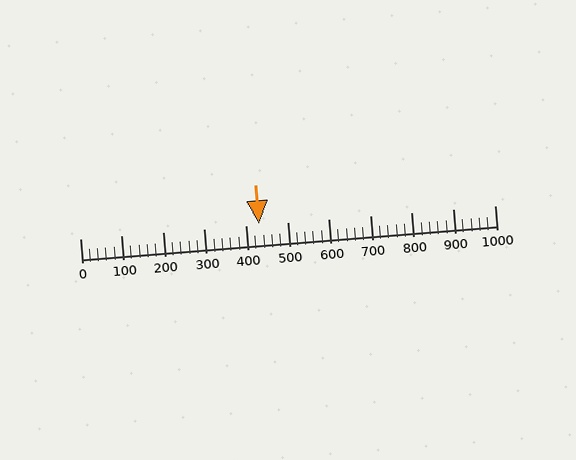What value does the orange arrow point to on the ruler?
The orange arrow points to approximately 430.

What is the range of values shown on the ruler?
The ruler shows values from 0 to 1000.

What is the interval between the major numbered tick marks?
The major tick marks are spaced 100 units apart.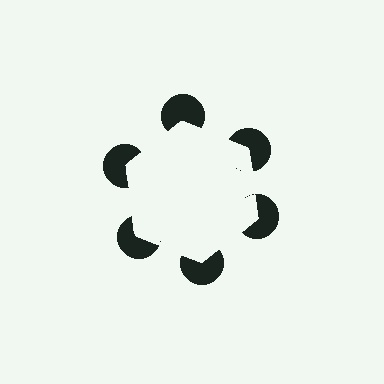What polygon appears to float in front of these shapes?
An illusory hexagon — its edges are inferred from the aligned wedge cuts in the pac-man discs, not physically drawn.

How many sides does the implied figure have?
6 sides.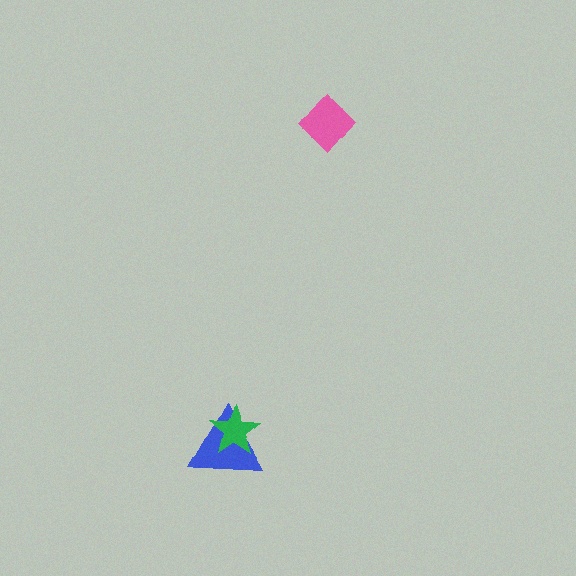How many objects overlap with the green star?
1 object overlaps with the green star.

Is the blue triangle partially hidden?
Yes, it is partially covered by another shape.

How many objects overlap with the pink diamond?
0 objects overlap with the pink diamond.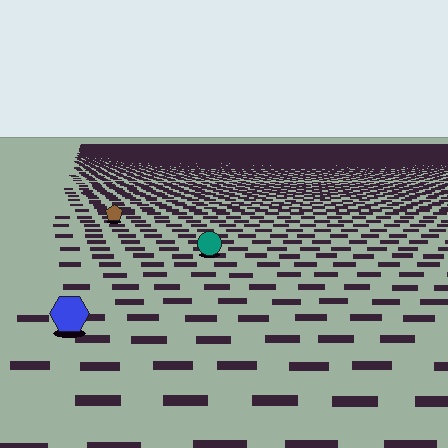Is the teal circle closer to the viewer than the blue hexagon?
No. The blue hexagon is closer — you can tell from the texture gradient: the ground texture is coarser near it.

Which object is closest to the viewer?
The blue hexagon is closest. The texture marks near it are larger and more spread out.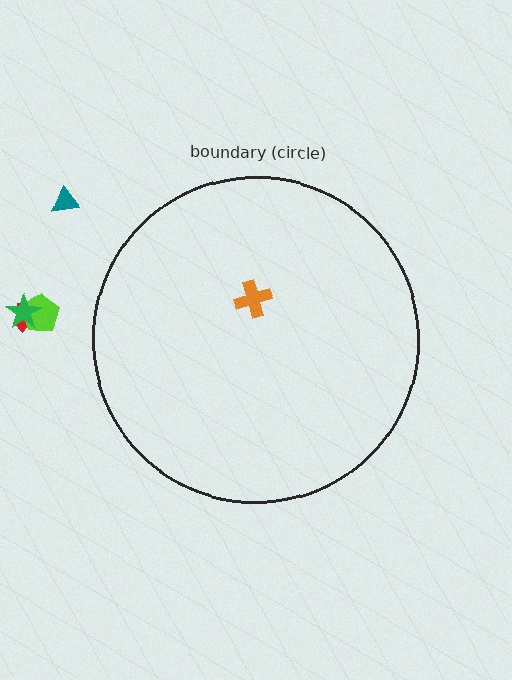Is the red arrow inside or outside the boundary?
Outside.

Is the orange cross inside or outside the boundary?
Inside.